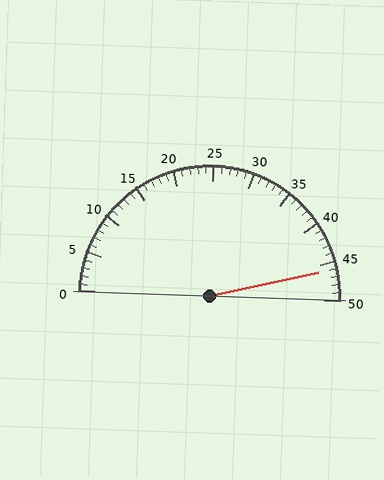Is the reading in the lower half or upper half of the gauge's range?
The reading is in the upper half of the range (0 to 50).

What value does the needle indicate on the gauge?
The needle indicates approximately 46.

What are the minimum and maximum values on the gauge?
The gauge ranges from 0 to 50.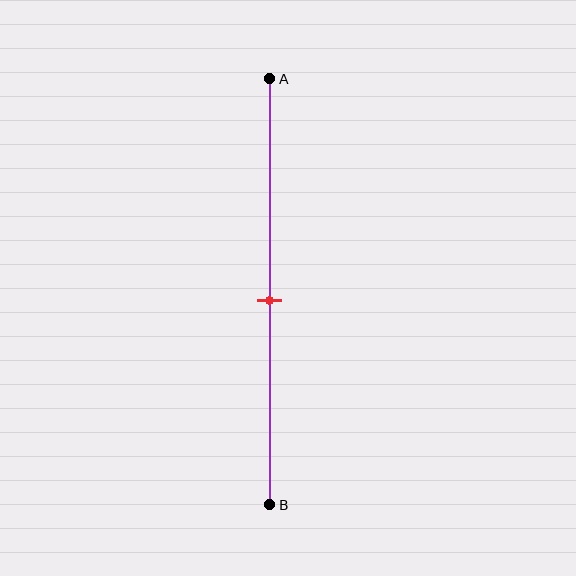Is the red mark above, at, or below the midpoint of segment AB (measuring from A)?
The red mark is approximately at the midpoint of segment AB.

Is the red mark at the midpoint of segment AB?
Yes, the mark is approximately at the midpoint.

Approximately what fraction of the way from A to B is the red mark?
The red mark is approximately 50% of the way from A to B.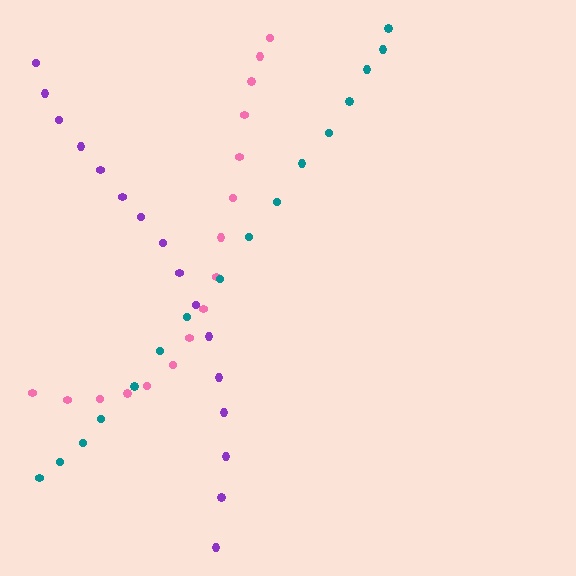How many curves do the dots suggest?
There are 3 distinct paths.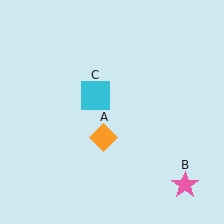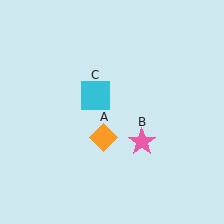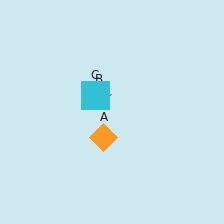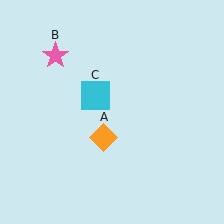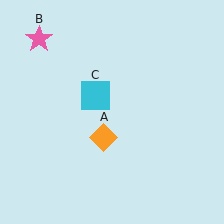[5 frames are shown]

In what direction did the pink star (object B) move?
The pink star (object B) moved up and to the left.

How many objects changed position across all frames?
1 object changed position: pink star (object B).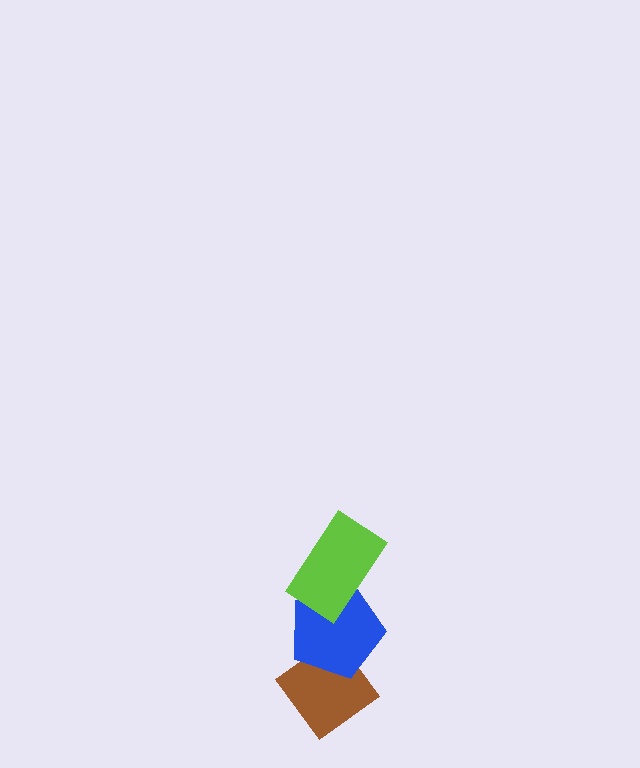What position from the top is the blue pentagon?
The blue pentagon is 2nd from the top.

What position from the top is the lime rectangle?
The lime rectangle is 1st from the top.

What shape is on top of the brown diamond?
The blue pentagon is on top of the brown diamond.